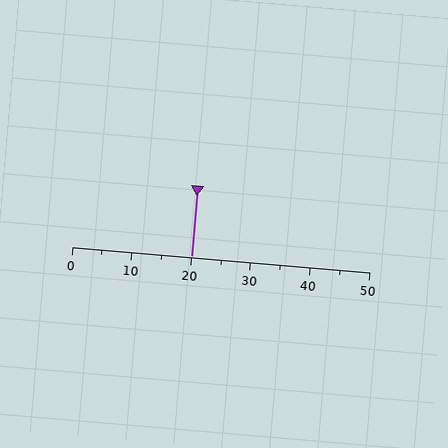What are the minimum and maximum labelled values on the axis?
The axis runs from 0 to 50.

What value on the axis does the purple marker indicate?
The marker indicates approximately 20.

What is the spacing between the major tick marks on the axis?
The major ticks are spaced 10 apart.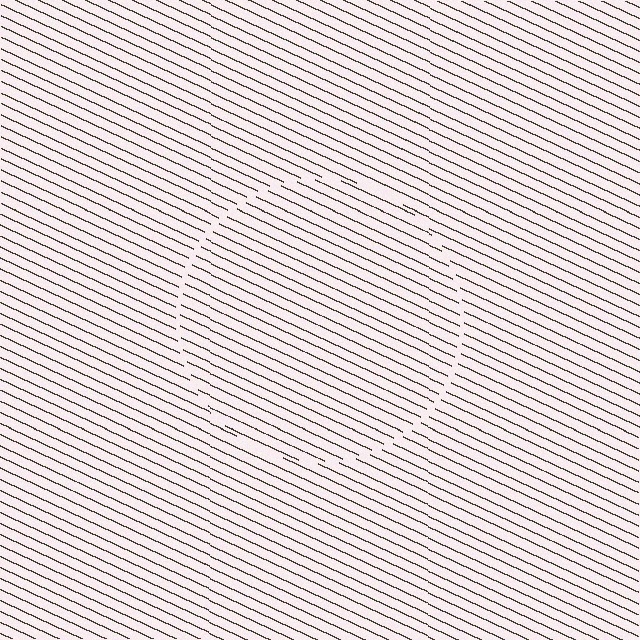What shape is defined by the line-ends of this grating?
An illusory circle. The interior of the shape contains the same grating, shifted by half a period — the contour is defined by the phase discontinuity where line-ends from the inner and outer gratings abut.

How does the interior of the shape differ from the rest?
The interior of the shape contains the same grating, shifted by half a period — the contour is defined by the phase discontinuity where line-ends from the inner and outer gratings abut.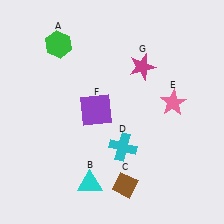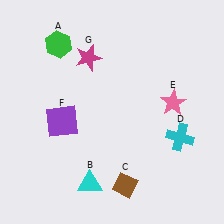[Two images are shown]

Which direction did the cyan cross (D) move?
The cyan cross (D) moved right.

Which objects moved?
The objects that moved are: the cyan cross (D), the purple square (F), the magenta star (G).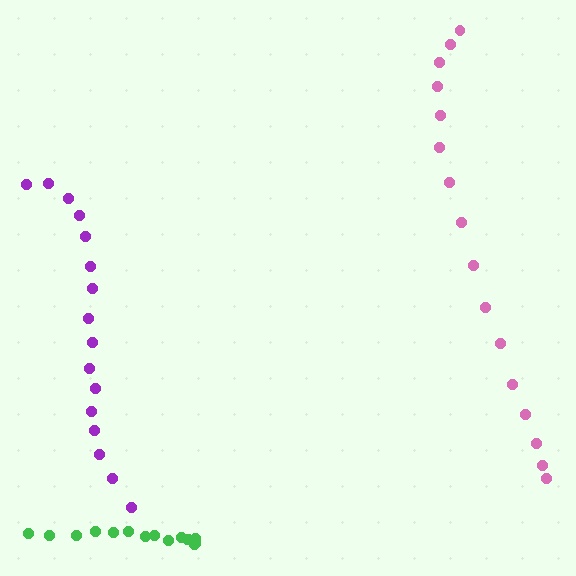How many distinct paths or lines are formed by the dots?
There are 3 distinct paths.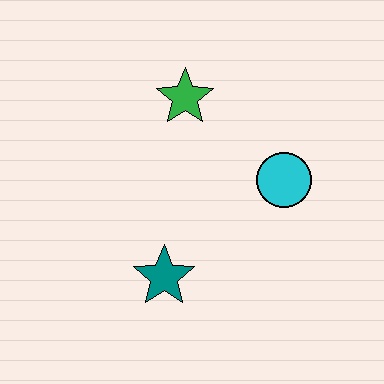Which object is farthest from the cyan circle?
The teal star is farthest from the cyan circle.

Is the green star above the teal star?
Yes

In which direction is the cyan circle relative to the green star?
The cyan circle is to the right of the green star.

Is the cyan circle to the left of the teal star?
No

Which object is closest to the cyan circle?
The green star is closest to the cyan circle.